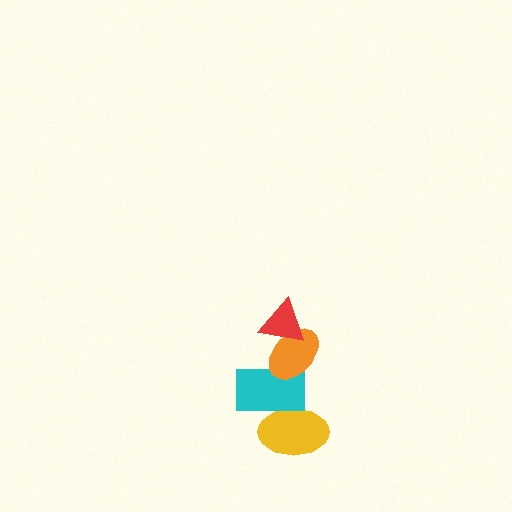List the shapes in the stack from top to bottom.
From top to bottom: the red triangle, the orange ellipse, the cyan rectangle, the yellow ellipse.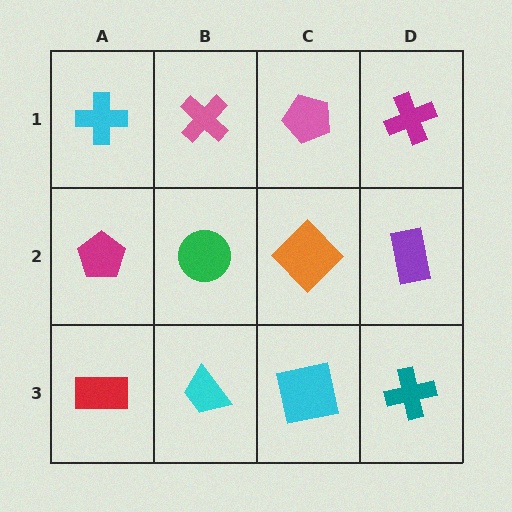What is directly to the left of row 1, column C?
A pink cross.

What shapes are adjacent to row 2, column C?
A pink pentagon (row 1, column C), a cyan square (row 3, column C), a green circle (row 2, column B), a purple rectangle (row 2, column D).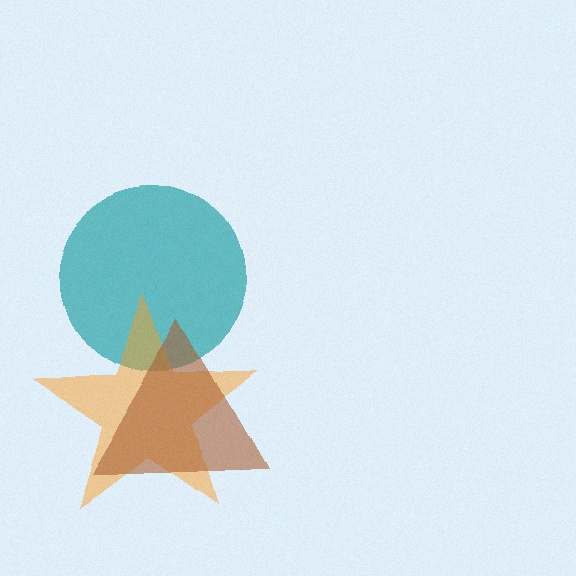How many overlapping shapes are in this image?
There are 3 overlapping shapes in the image.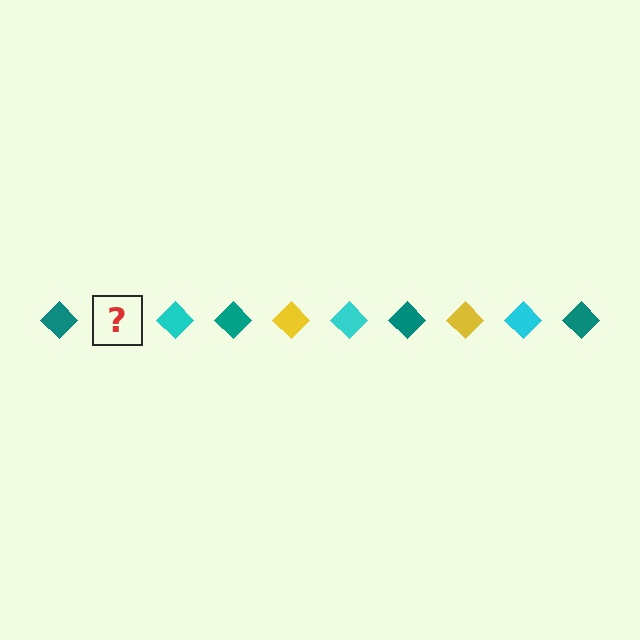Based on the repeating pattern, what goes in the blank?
The blank should be a yellow diamond.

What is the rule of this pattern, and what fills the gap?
The rule is that the pattern cycles through teal, yellow, cyan diamonds. The gap should be filled with a yellow diamond.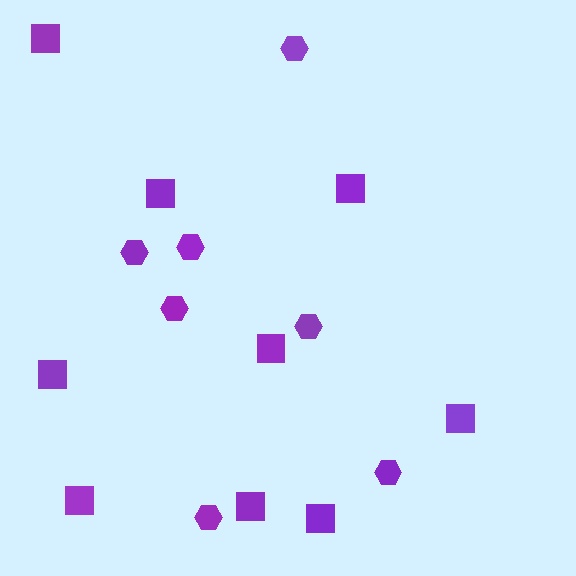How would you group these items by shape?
There are 2 groups: one group of hexagons (7) and one group of squares (9).